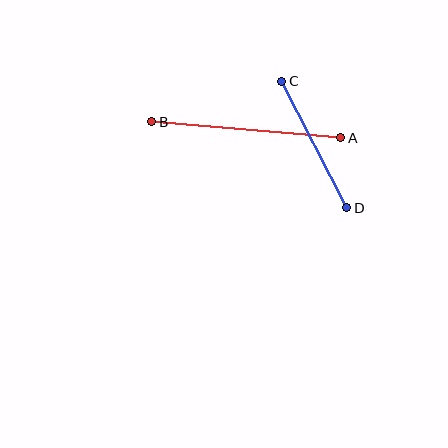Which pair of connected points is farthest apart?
Points A and B are farthest apart.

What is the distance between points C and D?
The distance is approximately 142 pixels.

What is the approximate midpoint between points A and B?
The midpoint is at approximately (246, 130) pixels.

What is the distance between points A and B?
The distance is approximately 189 pixels.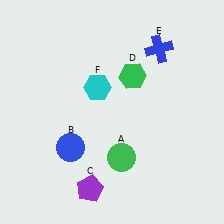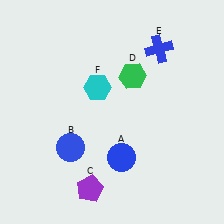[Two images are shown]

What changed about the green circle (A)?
In Image 1, A is green. In Image 2, it changed to blue.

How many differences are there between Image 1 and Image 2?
There is 1 difference between the two images.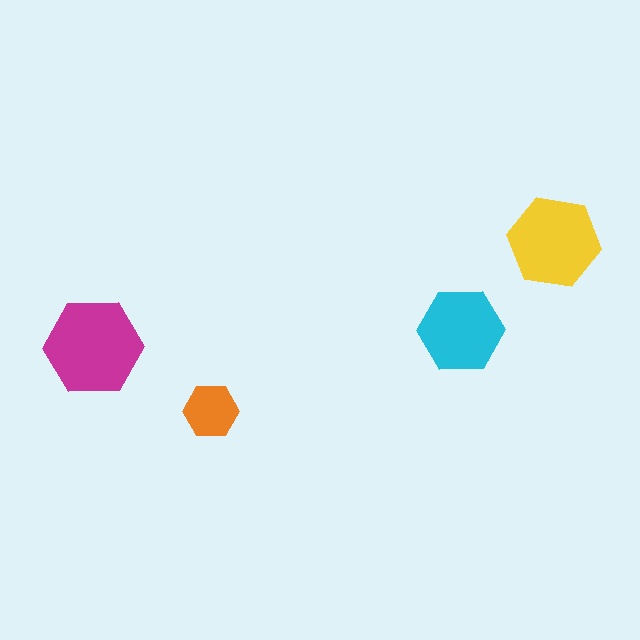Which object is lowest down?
The orange hexagon is bottommost.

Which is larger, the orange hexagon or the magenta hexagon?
The magenta one.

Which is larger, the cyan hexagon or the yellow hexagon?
The yellow one.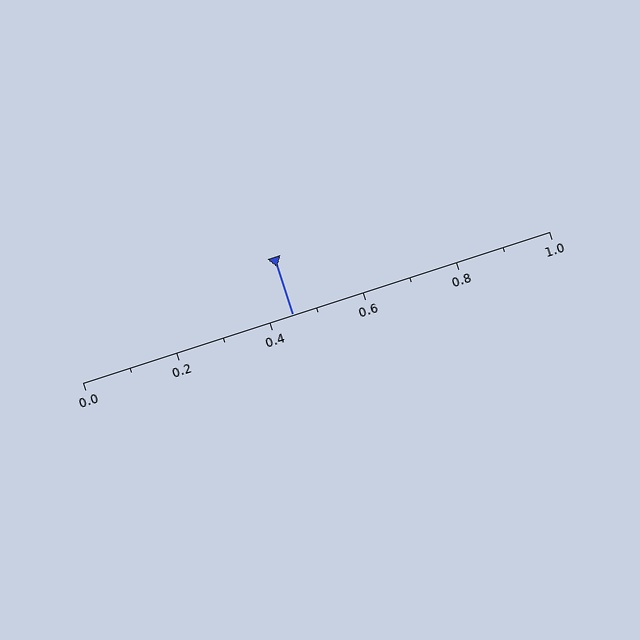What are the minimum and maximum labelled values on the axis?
The axis runs from 0.0 to 1.0.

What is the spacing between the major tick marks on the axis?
The major ticks are spaced 0.2 apart.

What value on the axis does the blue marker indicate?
The marker indicates approximately 0.45.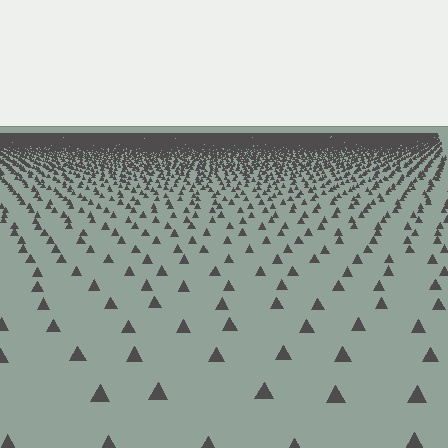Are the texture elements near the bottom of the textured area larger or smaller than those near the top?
Larger. Near the bottom, elements are closer to the viewer and appear at a bigger on-screen size.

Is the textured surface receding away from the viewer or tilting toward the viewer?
The surface is receding away from the viewer. Texture elements get smaller and denser toward the top.